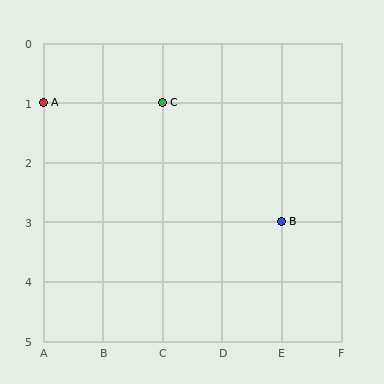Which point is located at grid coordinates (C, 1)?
Point C is at (C, 1).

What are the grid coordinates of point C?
Point C is at grid coordinates (C, 1).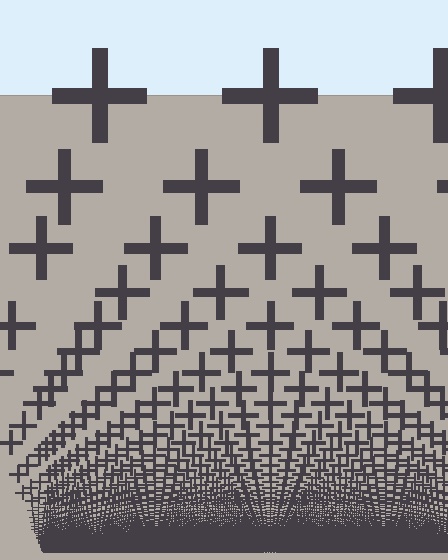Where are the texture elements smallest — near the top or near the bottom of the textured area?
Near the bottom.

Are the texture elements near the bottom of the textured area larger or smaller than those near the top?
Smaller. The gradient is inverted — elements near the bottom are smaller and denser.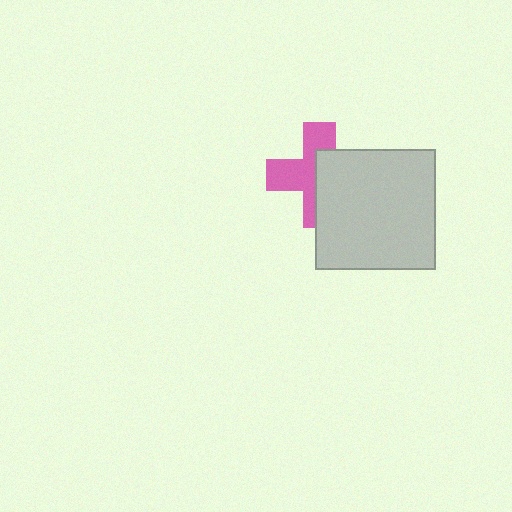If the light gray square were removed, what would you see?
You would see the complete pink cross.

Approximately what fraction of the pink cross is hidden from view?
Roughly 48% of the pink cross is hidden behind the light gray square.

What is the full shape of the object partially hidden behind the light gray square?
The partially hidden object is a pink cross.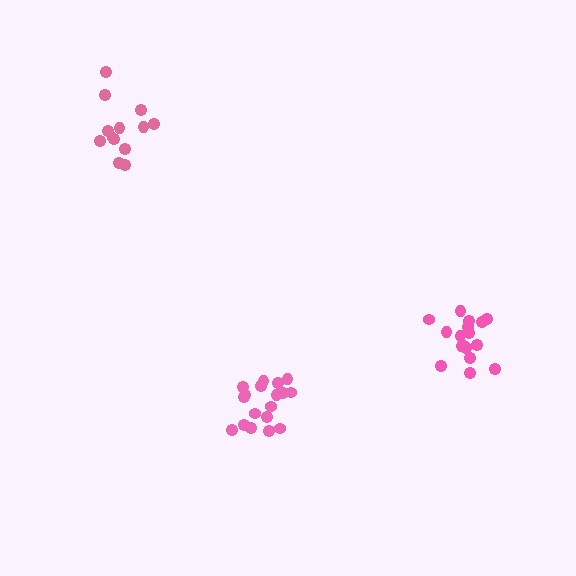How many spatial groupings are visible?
There are 3 spatial groupings.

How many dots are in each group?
Group 1: 17 dots, Group 2: 18 dots, Group 3: 13 dots (48 total).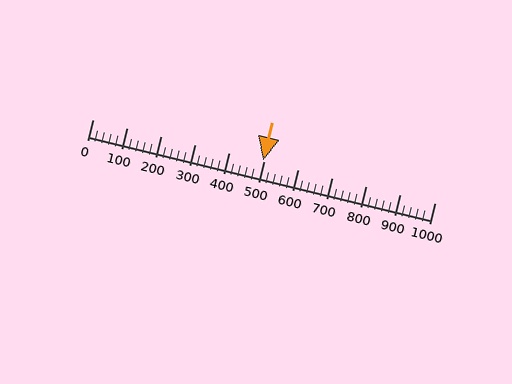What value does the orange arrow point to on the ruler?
The orange arrow points to approximately 498.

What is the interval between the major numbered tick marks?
The major tick marks are spaced 100 units apart.